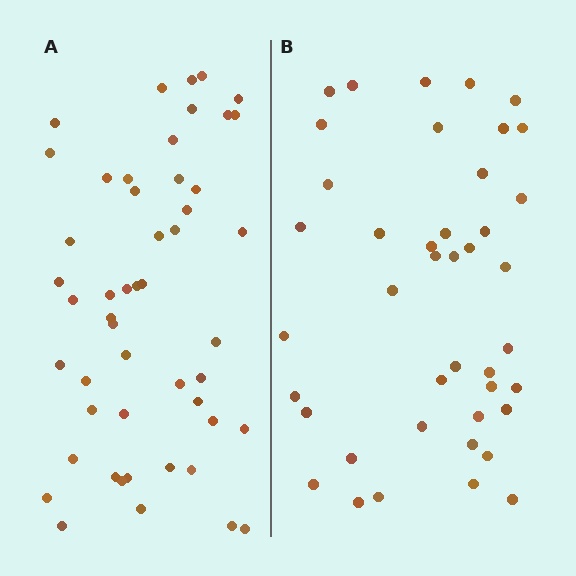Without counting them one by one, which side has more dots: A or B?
Region A (the left region) has more dots.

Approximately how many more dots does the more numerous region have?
Region A has roughly 8 or so more dots than region B.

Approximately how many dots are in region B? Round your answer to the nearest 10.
About 40 dots. (The exact count is 42, which rounds to 40.)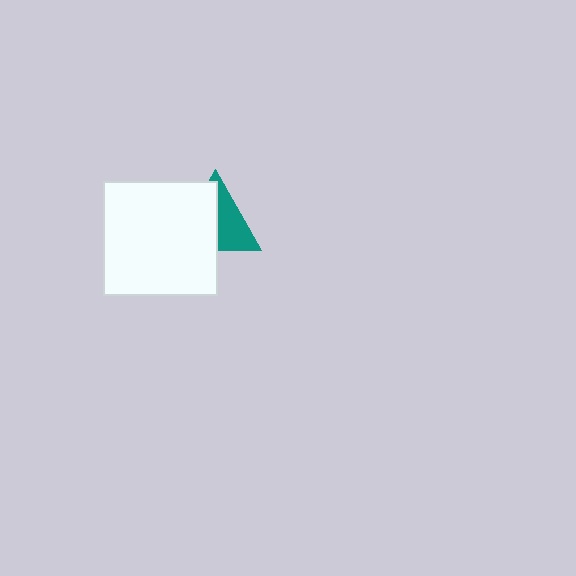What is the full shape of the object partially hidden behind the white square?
The partially hidden object is a teal triangle.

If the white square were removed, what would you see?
You would see the complete teal triangle.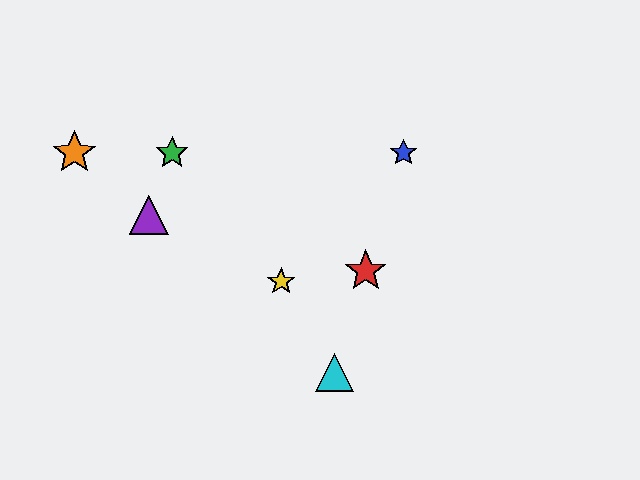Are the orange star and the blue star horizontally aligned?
Yes, both are at y≈153.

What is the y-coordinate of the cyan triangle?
The cyan triangle is at y≈373.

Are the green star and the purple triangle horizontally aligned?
No, the green star is at y≈153 and the purple triangle is at y≈215.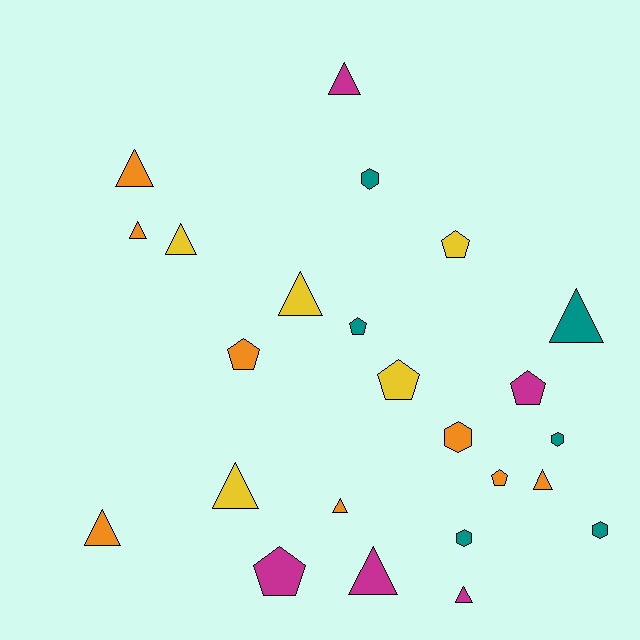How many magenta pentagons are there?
There are 2 magenta pentagons.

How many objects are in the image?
There are 24 objects.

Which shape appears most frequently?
Triangle, with 12 objects.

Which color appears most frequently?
Orange, with 8 objects.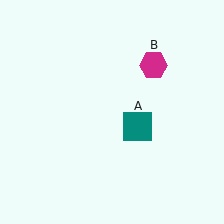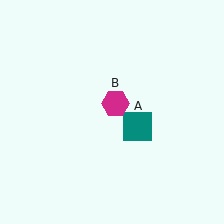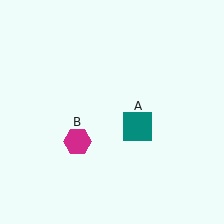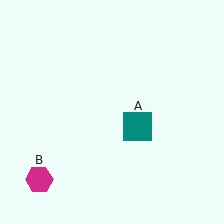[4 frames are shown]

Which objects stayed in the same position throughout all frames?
Teal square (object A) remained stationary.